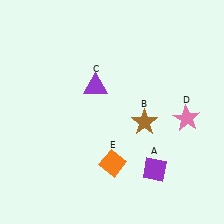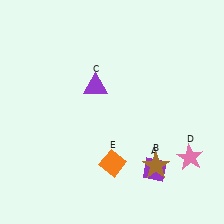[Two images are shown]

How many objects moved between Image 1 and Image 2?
2 objects moved between the two images.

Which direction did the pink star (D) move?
The pink star (D) moved down.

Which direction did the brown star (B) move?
The brown star (B) moved down.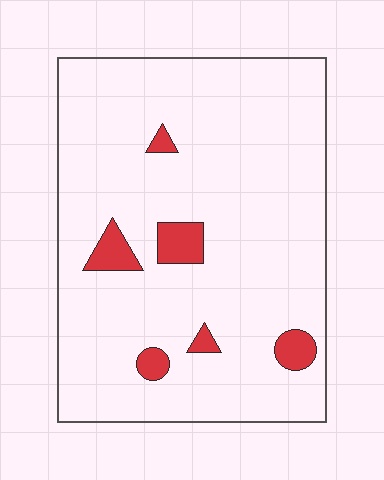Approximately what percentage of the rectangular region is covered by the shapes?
Approximately 5%.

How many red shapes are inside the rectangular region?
6.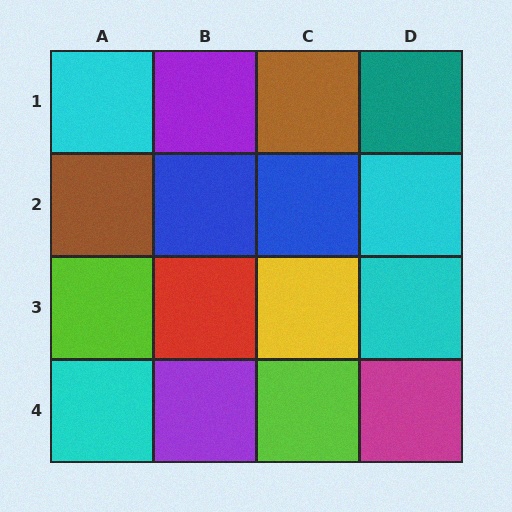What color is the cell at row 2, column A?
Brown.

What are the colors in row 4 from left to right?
Cyan, purple, lime, magenta.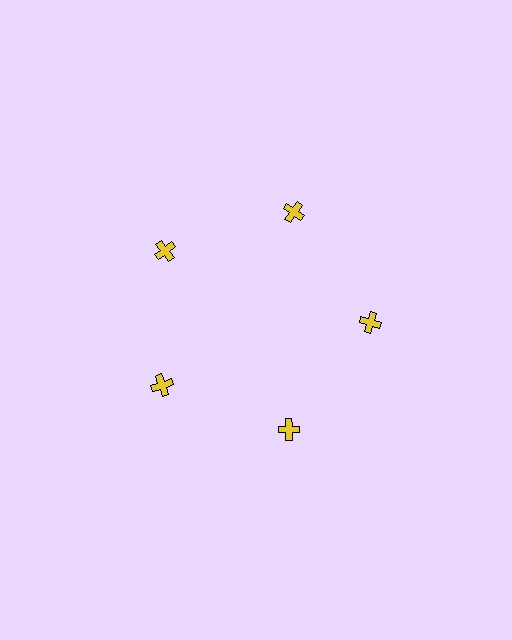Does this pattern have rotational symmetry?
Yes, this pattern has 5-fold rotational symmetry. It looks the same after rotating 72 degrees around the center.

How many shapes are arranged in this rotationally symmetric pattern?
There are 5 shapes, arranged in 5 groups of 1.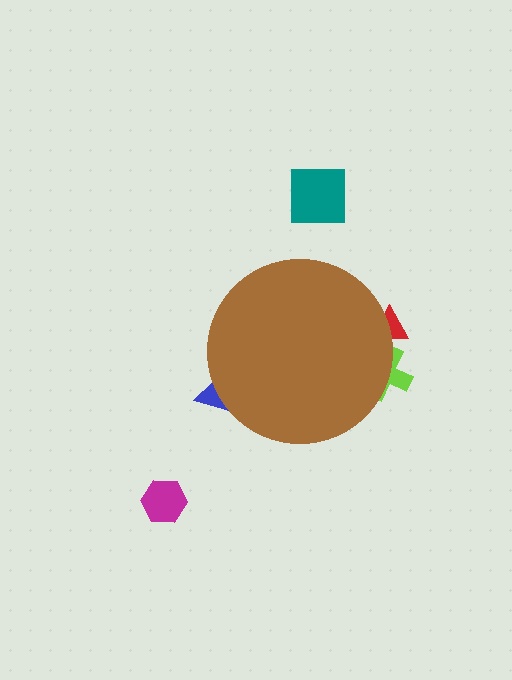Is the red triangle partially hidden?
Yes, the red triangle is partially hidden behind the brown circle.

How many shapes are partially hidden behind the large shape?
3 shapes are partially hidden.